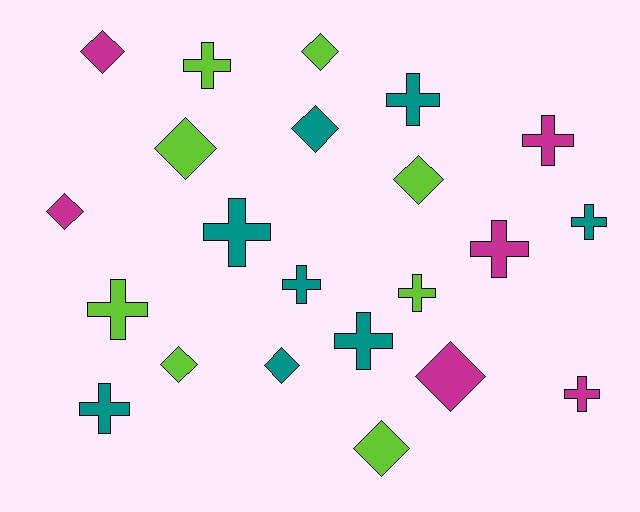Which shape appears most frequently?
Cross, with 12 objects.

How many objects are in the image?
There are 22 objects.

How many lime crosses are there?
There are 3 lime crosses.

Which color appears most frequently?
Lime, with 8 objects.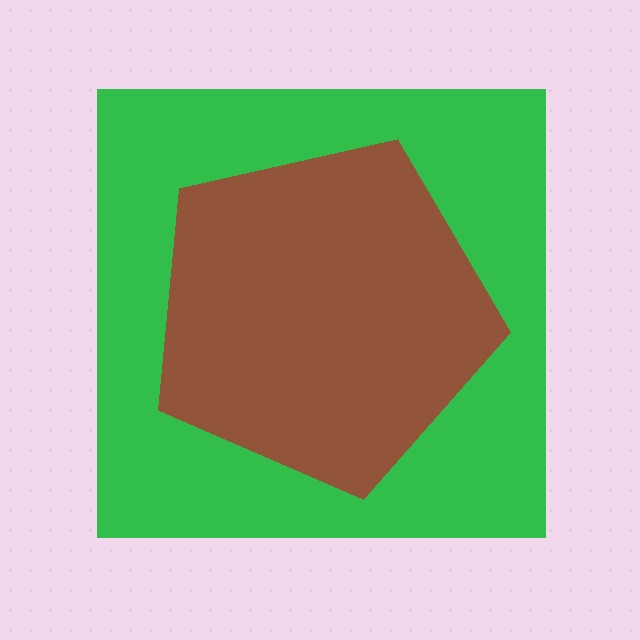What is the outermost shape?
The green square.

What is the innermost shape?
The brown pentagon.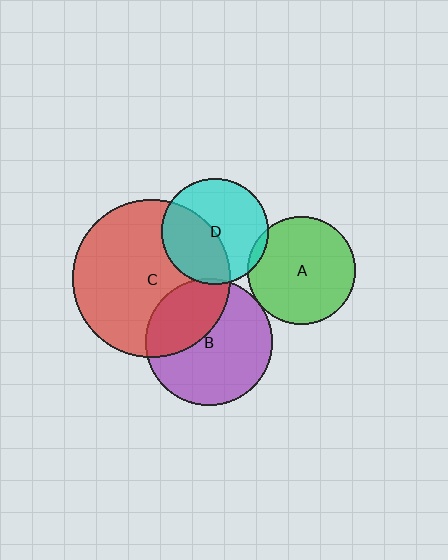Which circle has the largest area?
Circle C (red).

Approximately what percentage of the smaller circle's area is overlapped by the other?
Approximately 40%.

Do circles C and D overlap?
Yes.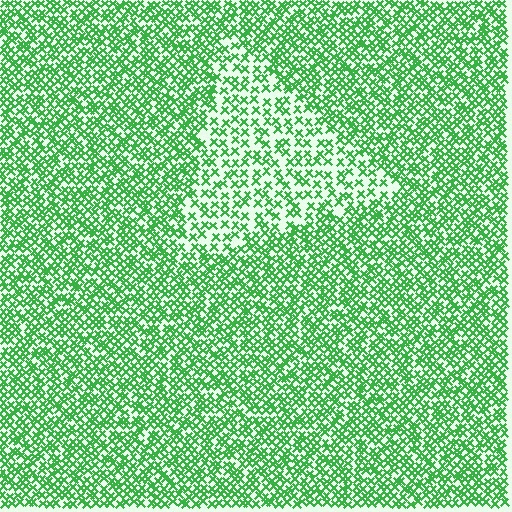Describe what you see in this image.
The image contains small green elements arranged at two different densities. A triangle-shaped region is visible where the elements are less densely packed than the surrounding area.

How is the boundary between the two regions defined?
The boundary is defined by a change in element density (approximately 1.9x ratio). All elements are the same color, size, and shape.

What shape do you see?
I see a triangle.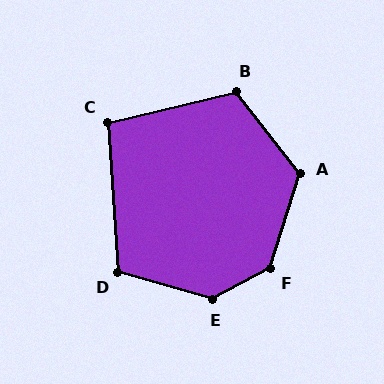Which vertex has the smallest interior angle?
C, at approximately 100 degrees.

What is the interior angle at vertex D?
Approximately 110 degrees (obtuse).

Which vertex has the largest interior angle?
E, at approximately 136 degrees.